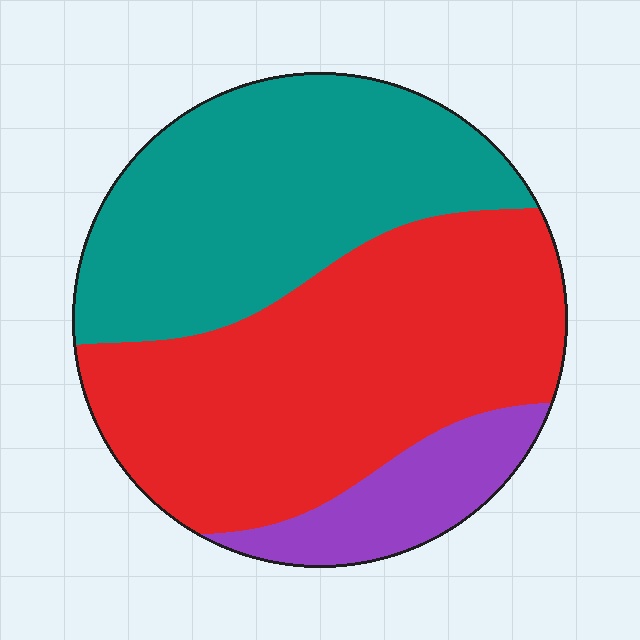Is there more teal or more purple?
Teal.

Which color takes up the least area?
Purple, at roughly 10%.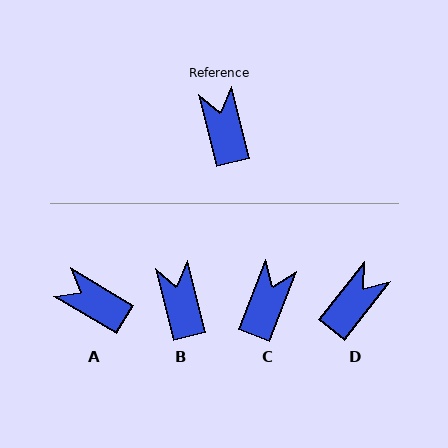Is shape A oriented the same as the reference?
No, it is off by about 45 degrees.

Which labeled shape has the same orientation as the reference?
B.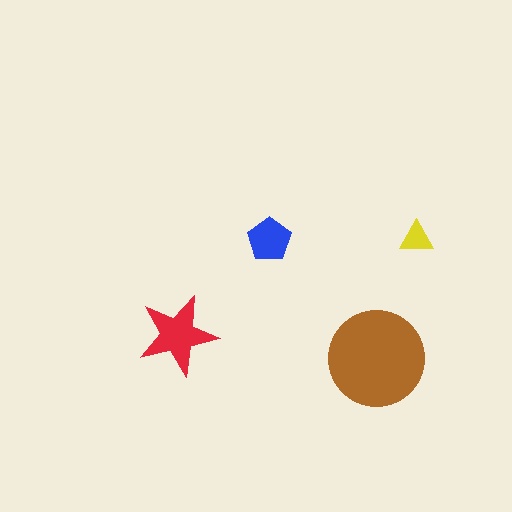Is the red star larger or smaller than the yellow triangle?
Larger.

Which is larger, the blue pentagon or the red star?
The red star.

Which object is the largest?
The brown circle.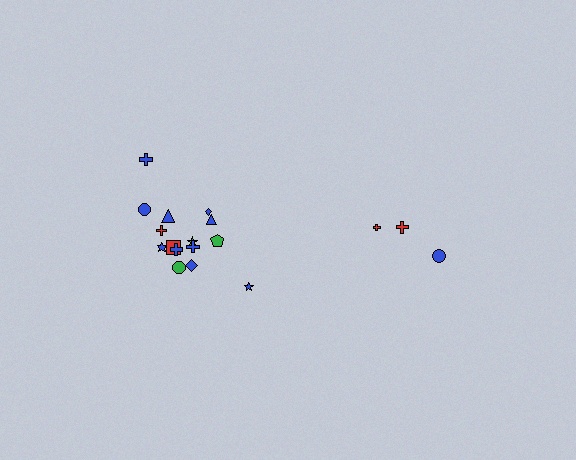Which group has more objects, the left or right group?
The left group.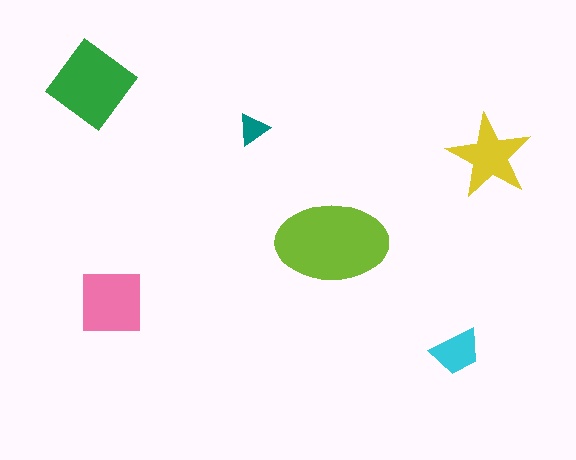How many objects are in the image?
There are 6 objects in the image.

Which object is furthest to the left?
The green diamond is leftmost.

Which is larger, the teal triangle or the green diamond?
The green diamond.